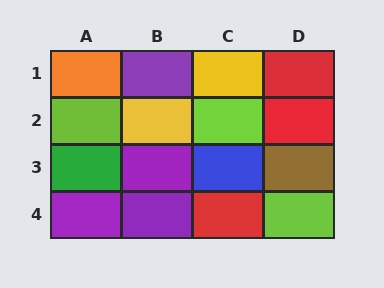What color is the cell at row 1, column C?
Yellow.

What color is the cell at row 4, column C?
Red.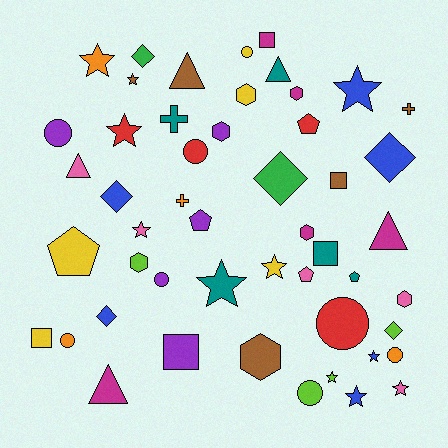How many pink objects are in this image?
There are 5 pink objects.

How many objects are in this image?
There are 50 objects.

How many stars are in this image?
There are 11 stars.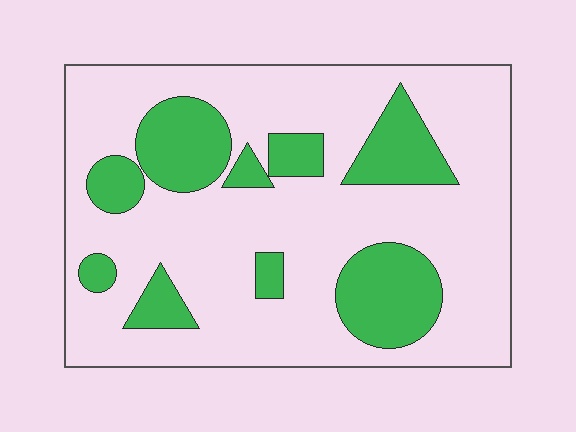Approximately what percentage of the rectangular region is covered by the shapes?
Approximately 25%.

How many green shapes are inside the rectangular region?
9.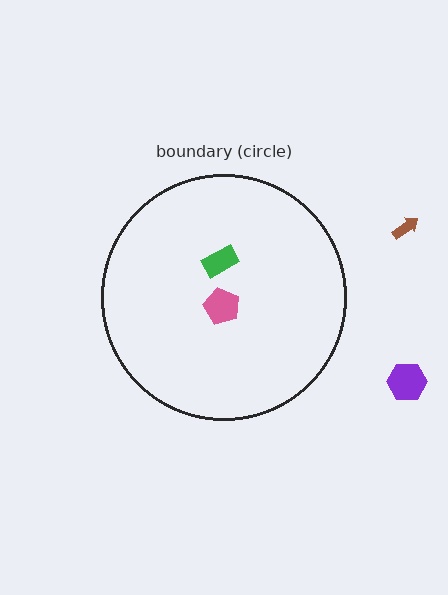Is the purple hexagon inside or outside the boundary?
Outside.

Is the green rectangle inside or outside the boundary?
Inside.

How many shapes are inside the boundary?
2 inside, 2 outside.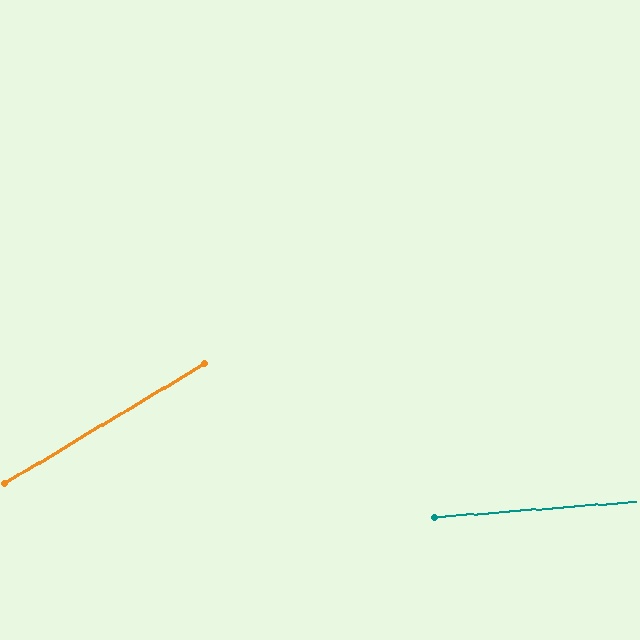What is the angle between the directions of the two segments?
Approximately 26 degrees.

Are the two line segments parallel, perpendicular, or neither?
Neither parallel nor perpendicular — they differ by about 26°.